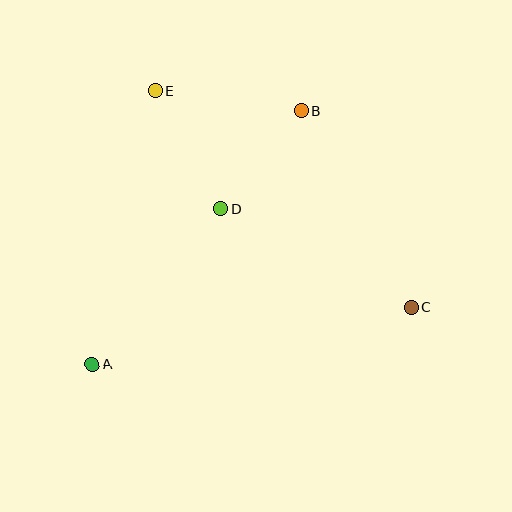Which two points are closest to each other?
Points B and D are closest to each other.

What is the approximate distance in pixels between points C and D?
The distance between C and D is approximately 215 pixels.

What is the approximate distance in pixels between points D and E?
The distance between D and E is approximately 134 pixels.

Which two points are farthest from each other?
Points C and E are farthest from each other.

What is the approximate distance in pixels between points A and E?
The distance between A and E is approximately 280 pixels.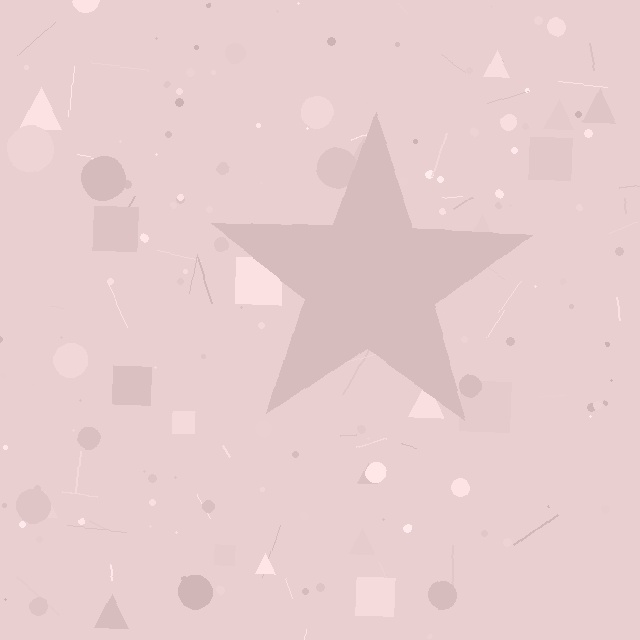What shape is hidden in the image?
A star is hidden in the image.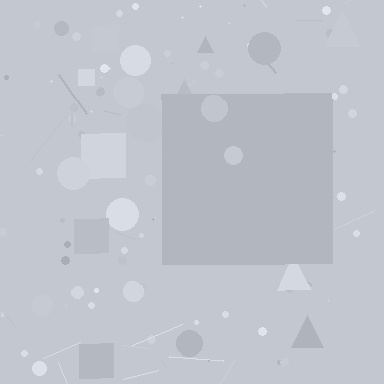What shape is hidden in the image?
A square is hidden in the image.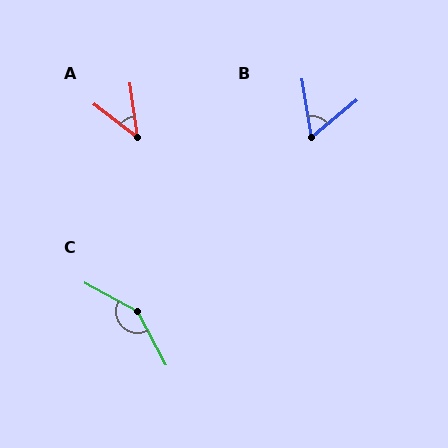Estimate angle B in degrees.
Approximately 59 degrees.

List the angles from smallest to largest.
A (45°), B (59°), C (147°).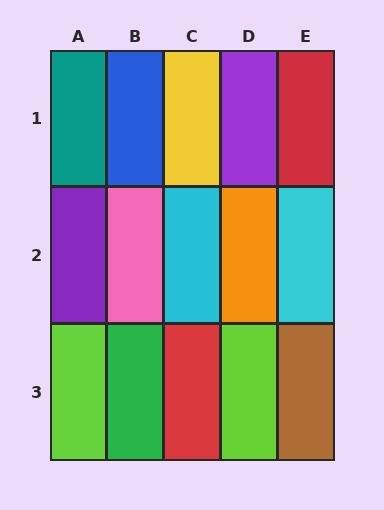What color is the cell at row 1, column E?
Red.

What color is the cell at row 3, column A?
Lime.